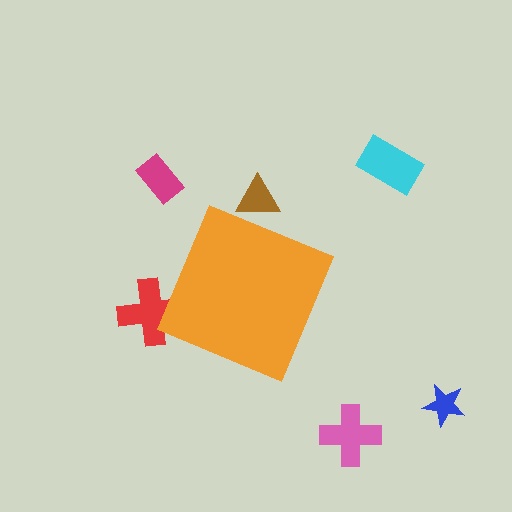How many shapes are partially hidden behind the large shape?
2 shapes are partially hidden.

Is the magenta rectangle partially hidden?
No, the magenta rectangle is fully visible.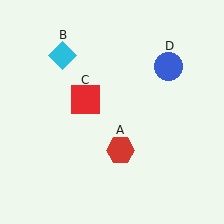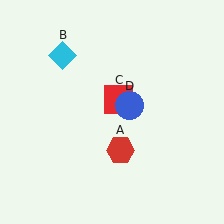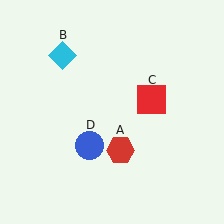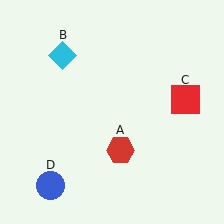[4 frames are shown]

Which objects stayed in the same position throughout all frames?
Red hexagon (object A) and cyan diamond (object B) remained stationary.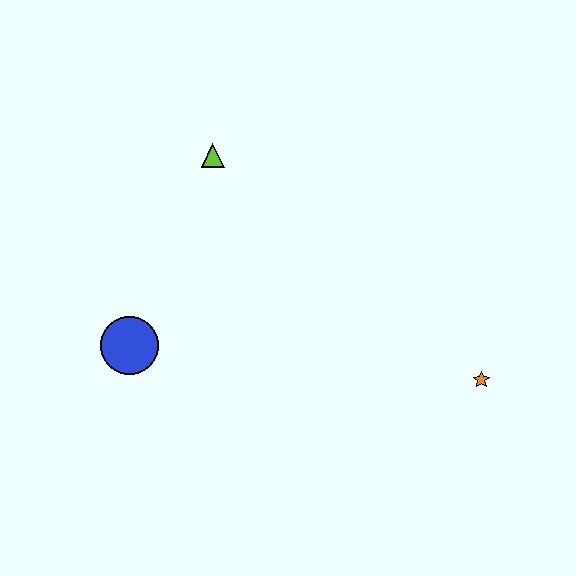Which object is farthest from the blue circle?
The orange star is farthest from the blue circle.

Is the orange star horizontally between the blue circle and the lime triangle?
No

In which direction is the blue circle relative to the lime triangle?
The blue circle is below the lime triangle.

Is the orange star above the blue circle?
No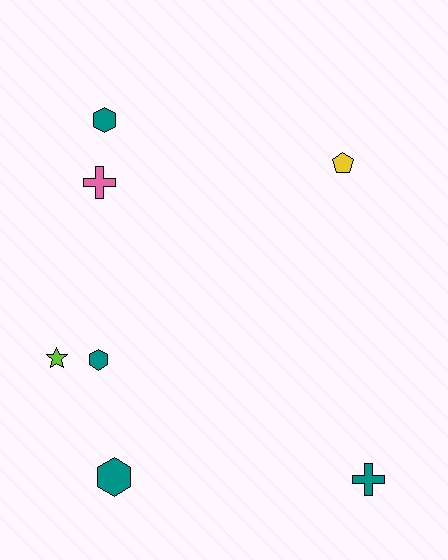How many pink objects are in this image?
There is 1 pink object.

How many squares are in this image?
There are no squares.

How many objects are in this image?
There are 7 objects.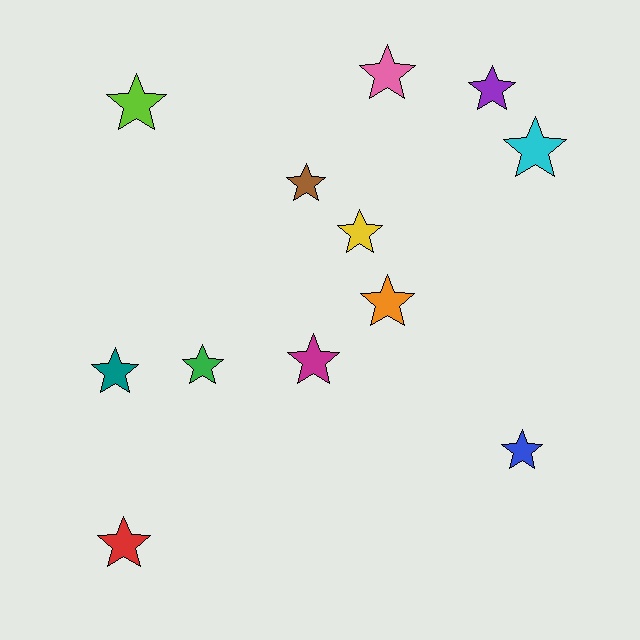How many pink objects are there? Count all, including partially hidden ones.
There is 1 pink object.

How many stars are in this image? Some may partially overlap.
There are 12 stars.